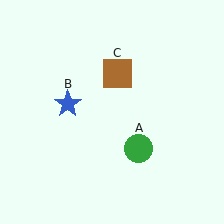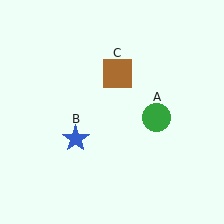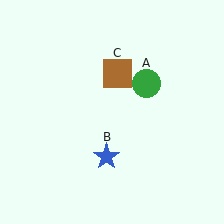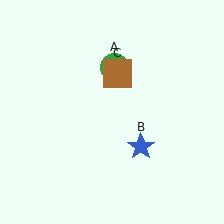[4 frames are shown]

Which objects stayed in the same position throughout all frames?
Brown square (object C) remained stationary.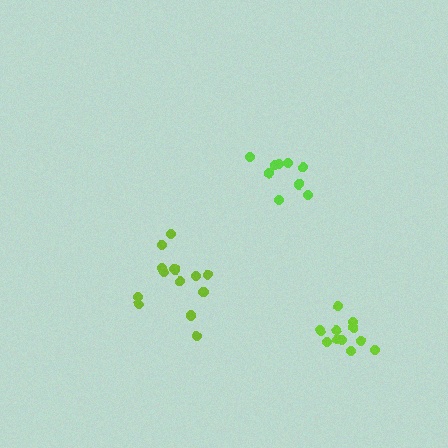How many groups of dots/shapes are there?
There are 3 groups.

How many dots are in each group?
Group 1: 13 dots, Group 2: 11 dots, Group 3: 9 dots (33 total).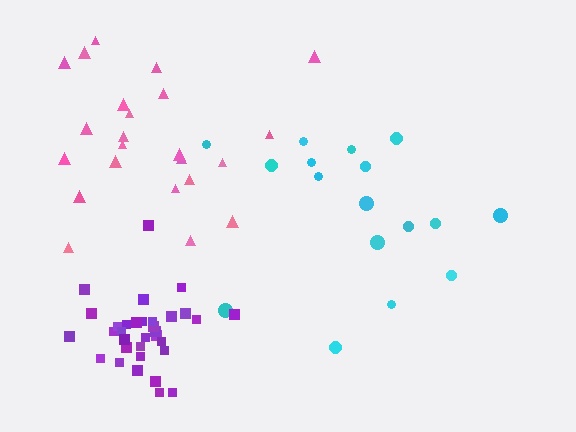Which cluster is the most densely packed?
Purple.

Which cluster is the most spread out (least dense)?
Cyan.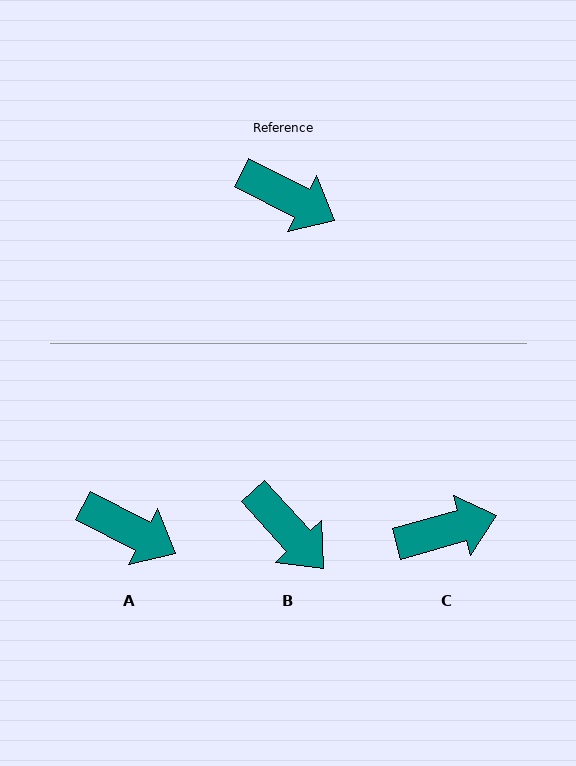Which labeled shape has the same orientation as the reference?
A.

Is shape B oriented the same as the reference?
No, it is off by about 20 degrees.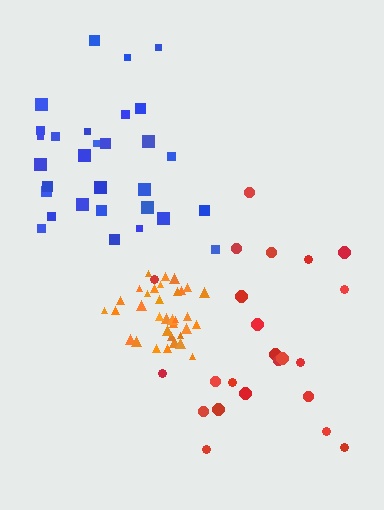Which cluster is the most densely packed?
Orange.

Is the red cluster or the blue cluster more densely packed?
Blue.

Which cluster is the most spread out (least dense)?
Red.